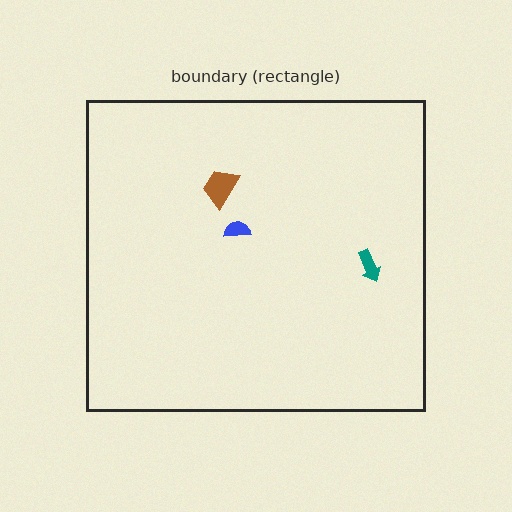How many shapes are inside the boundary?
3 inside, 0 outside.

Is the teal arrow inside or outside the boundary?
Inside.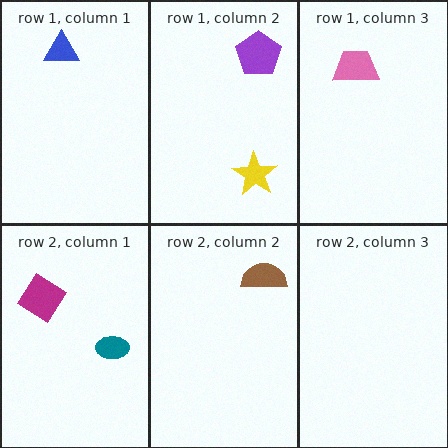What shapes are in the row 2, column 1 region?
The magenta diamond, the teal ellipse.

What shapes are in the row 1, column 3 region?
The pink trapezoid.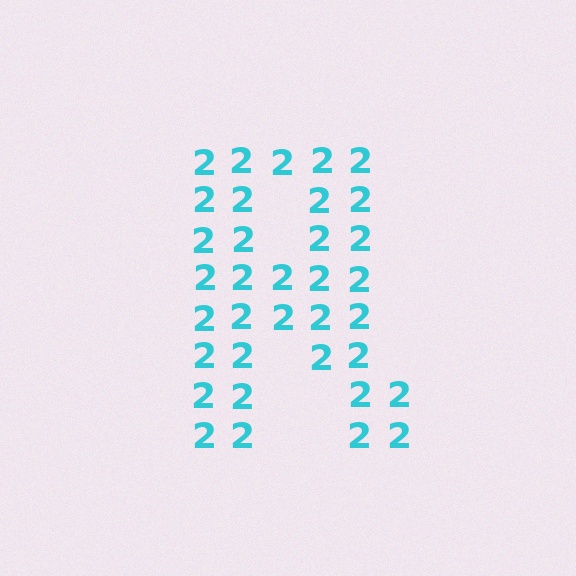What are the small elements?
The small elements are digit 2's.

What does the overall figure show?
The overall figure shows the letter R.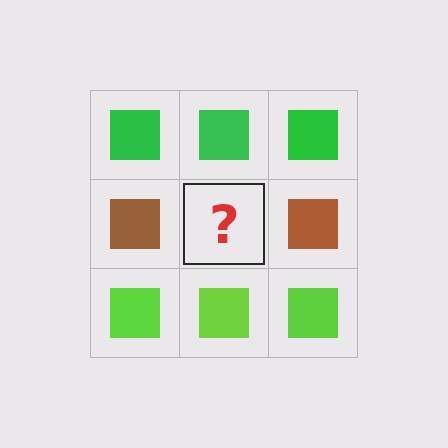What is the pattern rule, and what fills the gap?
The rule is that each row has a consistent color. The gap should be filled with a brown square.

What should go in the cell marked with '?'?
The missing cell should contain a brown square.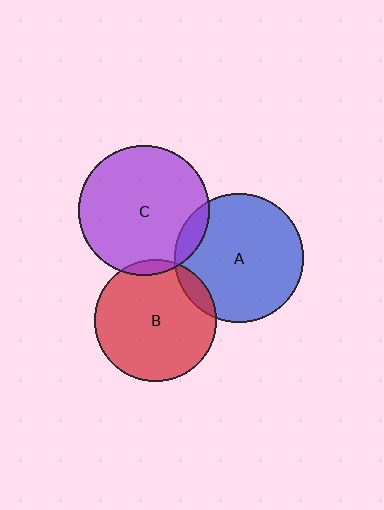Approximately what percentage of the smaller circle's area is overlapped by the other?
Approximately 10%.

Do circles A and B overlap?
Yes.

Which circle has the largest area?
Circle C (purple).